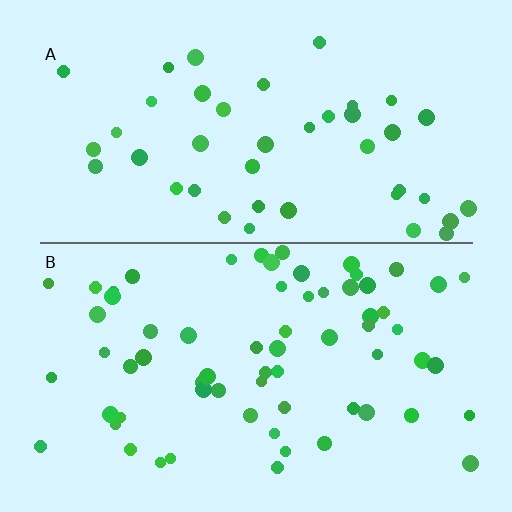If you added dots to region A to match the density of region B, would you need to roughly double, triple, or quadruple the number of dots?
Approximately double.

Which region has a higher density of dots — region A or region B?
B (the bottom).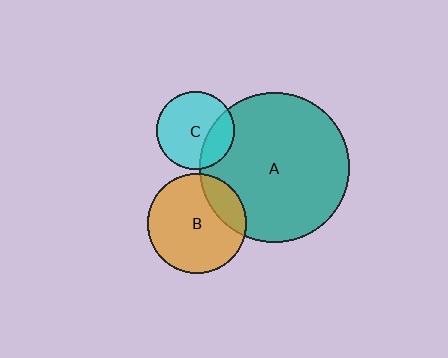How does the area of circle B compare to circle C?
Approximately 1.6 times.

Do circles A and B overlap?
Yes.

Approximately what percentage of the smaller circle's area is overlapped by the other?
Approximately 20%.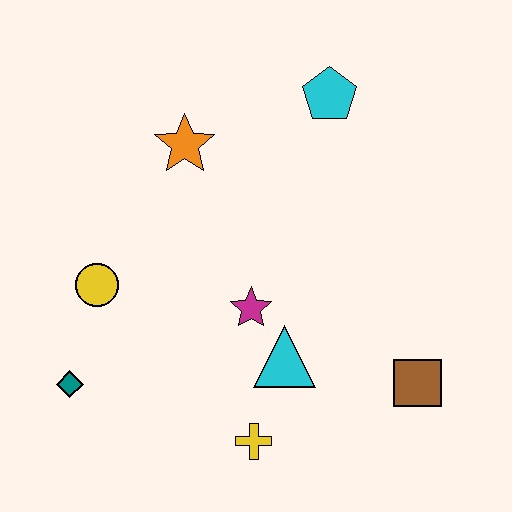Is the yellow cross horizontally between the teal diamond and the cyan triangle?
Yes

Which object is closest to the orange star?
The cyan pentagon is closest to the orange star.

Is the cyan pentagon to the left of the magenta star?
No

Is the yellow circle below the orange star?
Yes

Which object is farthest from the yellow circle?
The brown square is farthest from the yellow circle.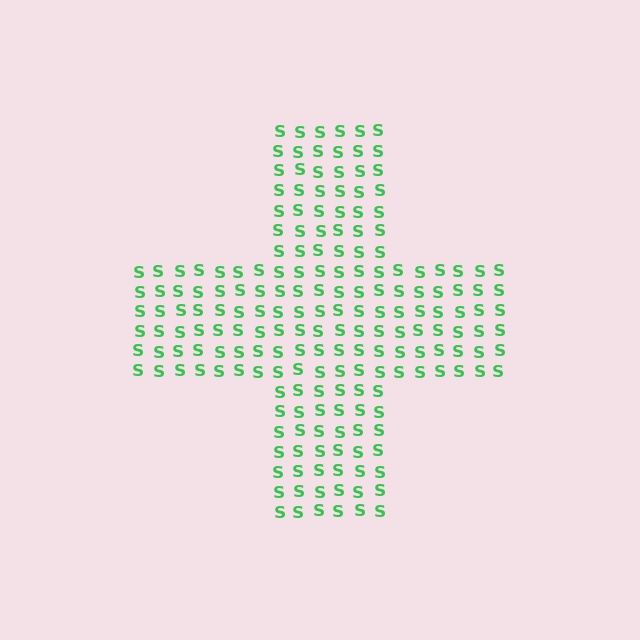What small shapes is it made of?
It is made of small letter S's.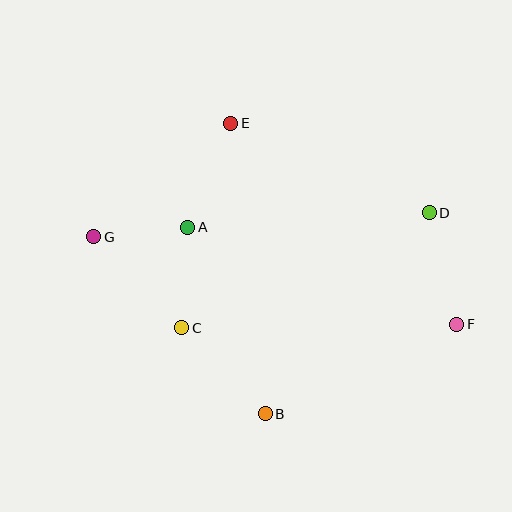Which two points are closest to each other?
Points A and G are closest to each other.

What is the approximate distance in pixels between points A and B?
The distance between A and B is approximately 202 pixels.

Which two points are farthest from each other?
Points F and G are farthest from each other.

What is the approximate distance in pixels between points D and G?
The distance between D and G is approximately 337 pixels.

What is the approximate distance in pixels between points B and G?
The distance between B and G is approximately 246 pixels.